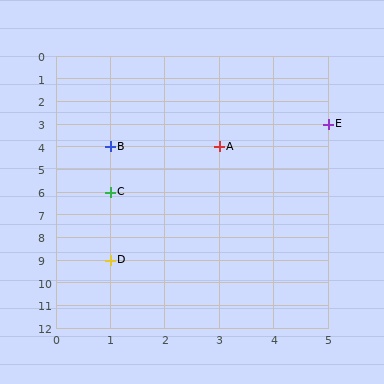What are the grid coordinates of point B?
Point B is at grid coordinates (1, 4).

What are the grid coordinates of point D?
Point D is at grid coordinates (1, 9).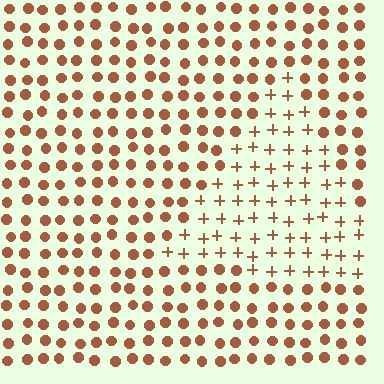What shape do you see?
I see a triangle.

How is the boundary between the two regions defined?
The boundary is defined by a change in element shape: plus signs inside vs. circles outside. All elements share the same color and spacing.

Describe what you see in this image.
The image is filled with small brown elements arranged in a uniform grid. A triangle-shaped region contains plus signs, while the surrounding area contains circles. The boundary is defined purely by the change in element shape.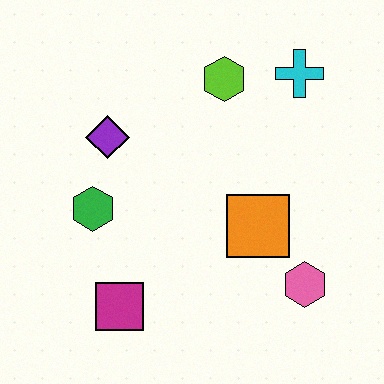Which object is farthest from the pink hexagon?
The purple diamond is farthest from the pink hexagon.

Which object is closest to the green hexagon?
The purple diamond is closest to the green hexagon.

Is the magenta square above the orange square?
No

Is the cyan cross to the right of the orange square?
Yes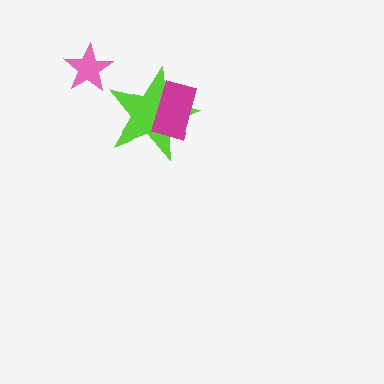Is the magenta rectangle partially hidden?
No, no other shape covers it.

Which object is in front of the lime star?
The magenta rectangle is in front of the lime star.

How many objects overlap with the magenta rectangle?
1 object overlaps with the magenta rectangle.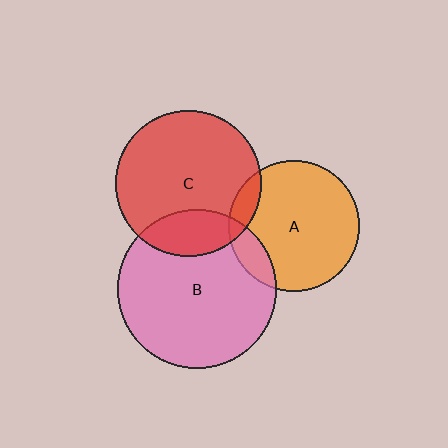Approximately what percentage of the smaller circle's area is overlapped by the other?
Approximately 15%.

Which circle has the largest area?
Circle B (pink).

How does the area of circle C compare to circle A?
Approximately 1.3 times.